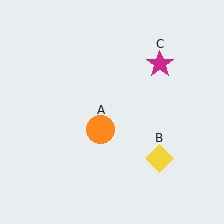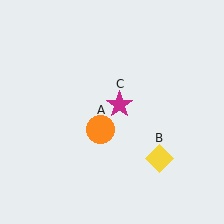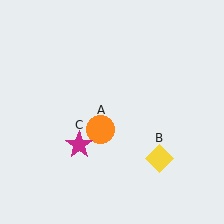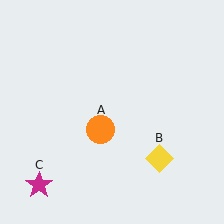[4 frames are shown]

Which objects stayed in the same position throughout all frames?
Orange circle (object A) and yellow diamond (object B) remained stationary.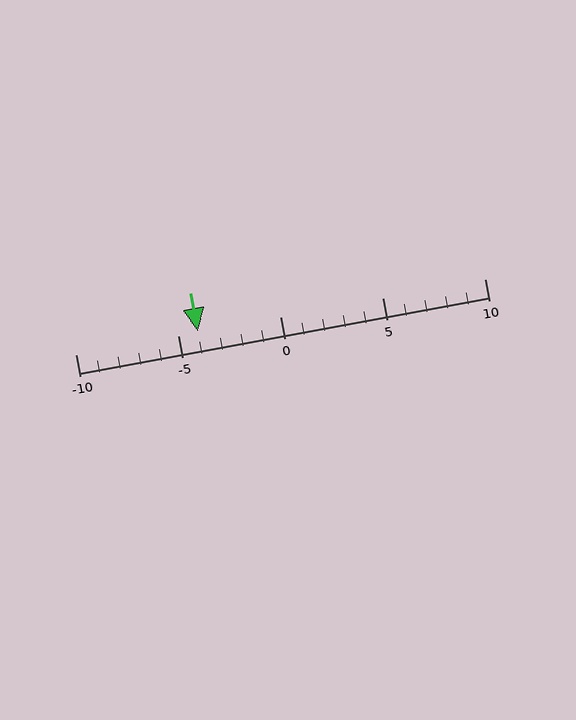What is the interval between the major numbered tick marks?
The major tick marks are spaced 5 units apart.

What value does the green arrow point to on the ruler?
The green arrow points to approximately -4.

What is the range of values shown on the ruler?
The ruler shows values from -10 to 10.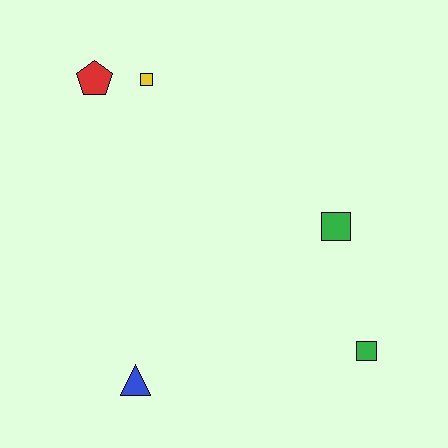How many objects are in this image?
There are 5 objects.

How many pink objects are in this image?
There are no pink objects.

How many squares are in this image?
There are 3 squares.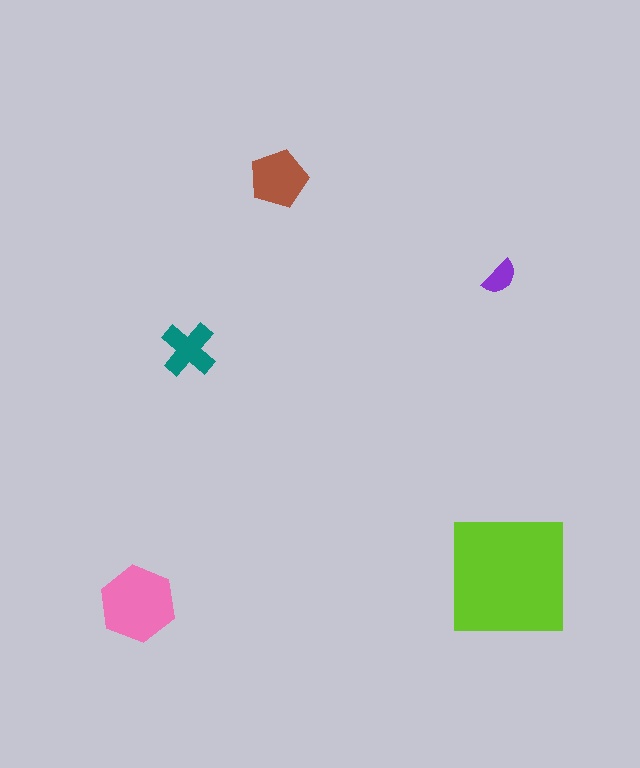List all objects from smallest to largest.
The purple semicircle, the teal cross, the brown pentagon, the pink hexagon, the lime square.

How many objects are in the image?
There are 5 objects in the image.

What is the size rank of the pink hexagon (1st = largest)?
2nd.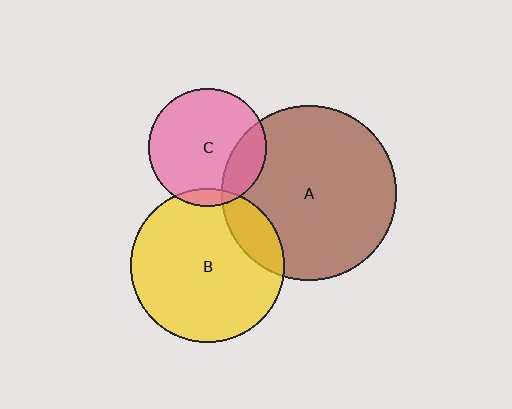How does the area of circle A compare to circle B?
Approximately 1.3 times.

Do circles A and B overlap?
Yes.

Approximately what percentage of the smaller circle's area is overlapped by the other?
Approximately 15%.